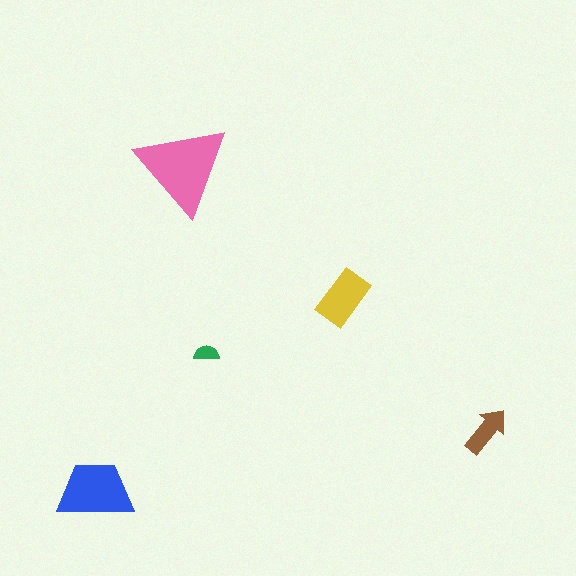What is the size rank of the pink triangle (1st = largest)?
1st.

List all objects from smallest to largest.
The green semicircle, the brown arrow, the yellow rectangle, the blue trapezoid, the pink triangle.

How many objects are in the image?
There are 5 objects in the image.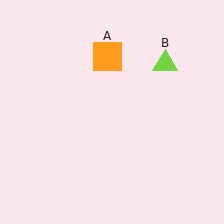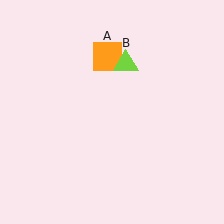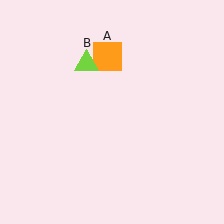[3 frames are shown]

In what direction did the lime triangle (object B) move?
The lime triangle (object B) moved left.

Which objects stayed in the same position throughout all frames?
Orange square (object A) remained stationary.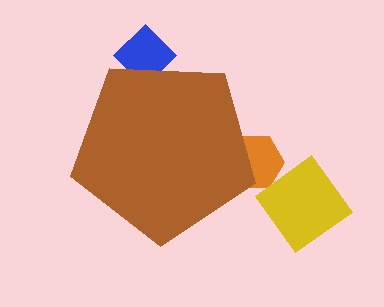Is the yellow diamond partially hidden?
No, the yellow diamond is fully visible.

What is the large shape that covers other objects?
A brown pentagon.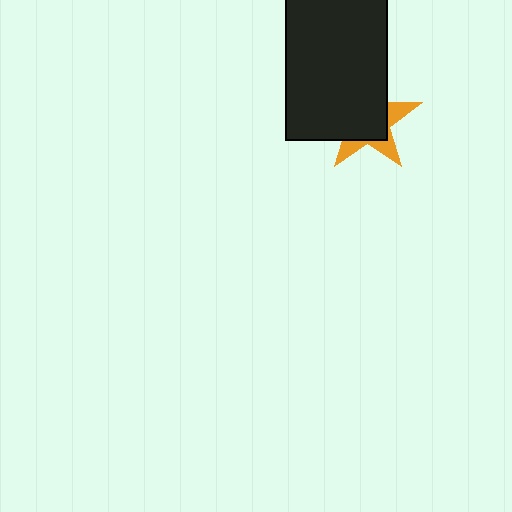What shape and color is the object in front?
The object in front is a black rectangle.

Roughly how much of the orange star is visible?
A small part of it is visible (roughly 33%).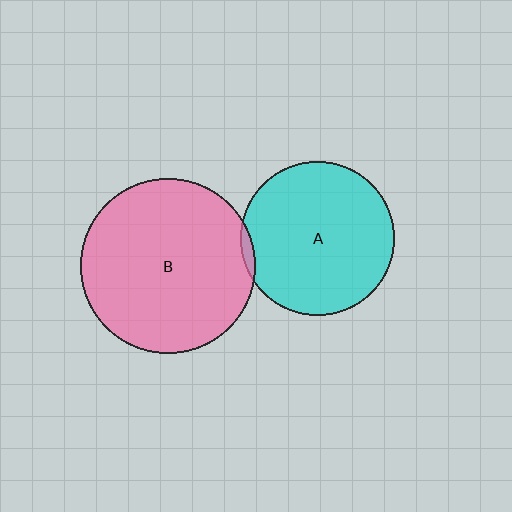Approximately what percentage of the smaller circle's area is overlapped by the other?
Approximately 5%.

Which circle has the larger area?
Circle B (pink).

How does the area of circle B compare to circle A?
Approximately 1.3 times.